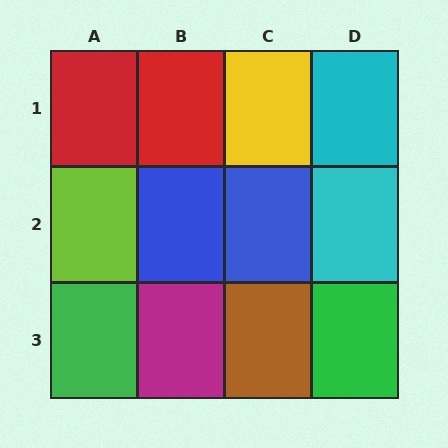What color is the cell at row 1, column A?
Red.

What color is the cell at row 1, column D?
Cyan.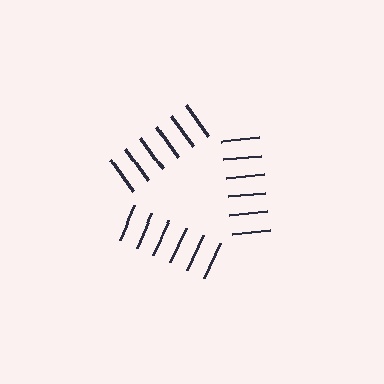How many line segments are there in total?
18 — 6 along each of the 3 edges.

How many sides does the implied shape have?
3 sides — the line-ends trace a triangle.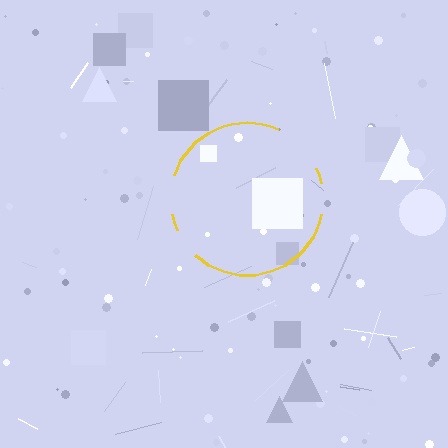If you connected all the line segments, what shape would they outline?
They would outline a circle.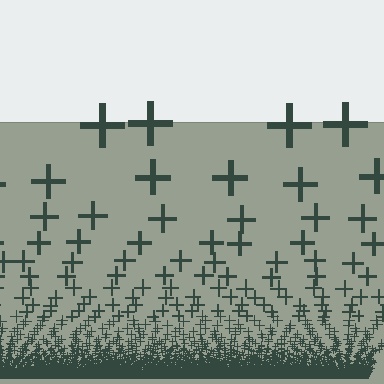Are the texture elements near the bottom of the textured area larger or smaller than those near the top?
Smaller. The gradient is inverted — elements near the bottom are smaller and denser.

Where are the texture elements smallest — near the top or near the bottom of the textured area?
Near the bottom.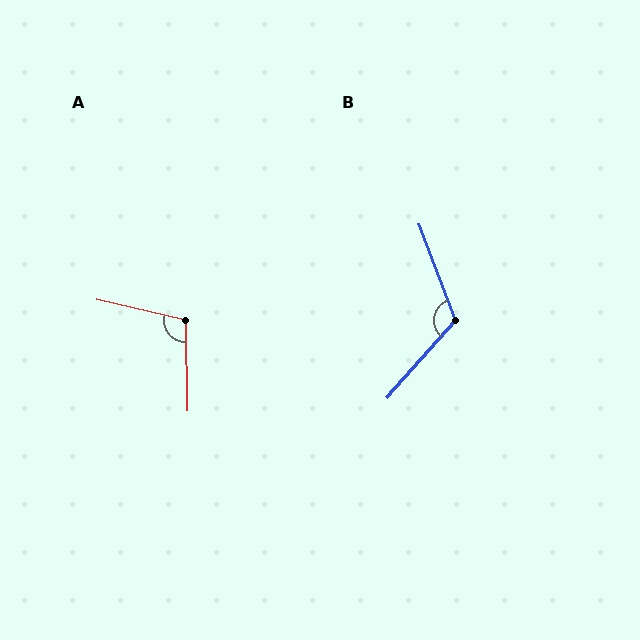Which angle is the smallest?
A, at approximately 104 degrees.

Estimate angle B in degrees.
Approximately 118 degrees.